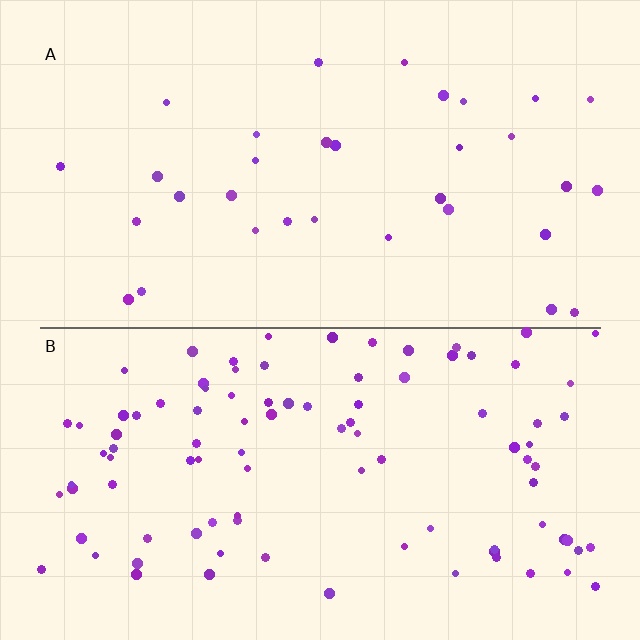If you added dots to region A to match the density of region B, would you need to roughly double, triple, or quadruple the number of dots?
Approximately triple.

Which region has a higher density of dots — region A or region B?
B (the bottom).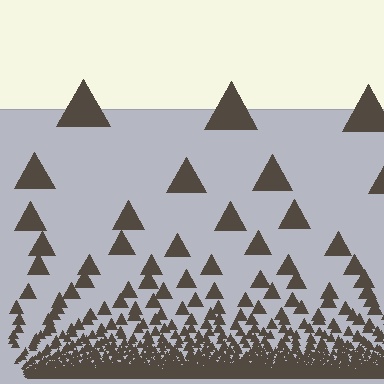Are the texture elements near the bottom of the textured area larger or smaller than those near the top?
Smaller. The gradient is inverted — elements near the bottom are smaller and denser.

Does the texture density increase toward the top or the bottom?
Density increases toward the bottom.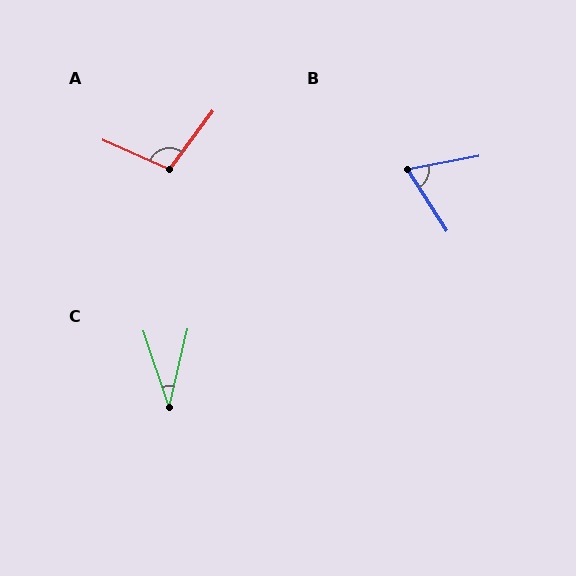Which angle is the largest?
A, at approximately 103 degrees.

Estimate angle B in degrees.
Approximately 68 degrees.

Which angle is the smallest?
C, at approximately 32 degrees.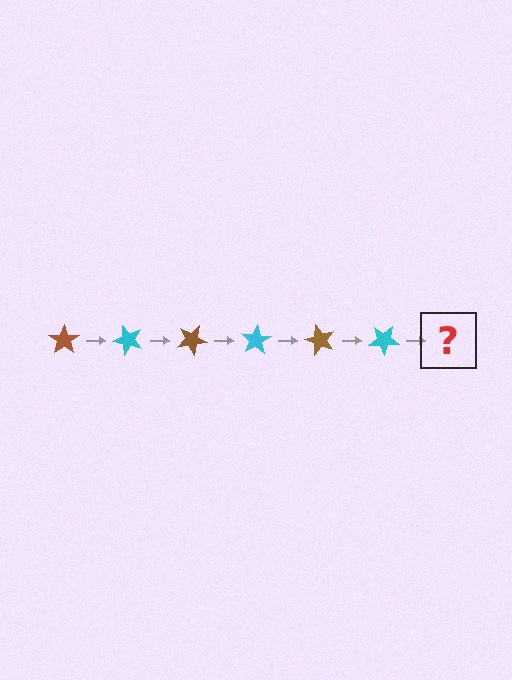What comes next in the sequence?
The next element should be a brown star, rotated 300 degrees from the start.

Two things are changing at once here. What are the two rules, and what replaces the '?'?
The two rules are that it rotates 50 degrees each step and the color cycles through brown and cyan. The '?' should be a brown star, rotated 300 degrees from the start.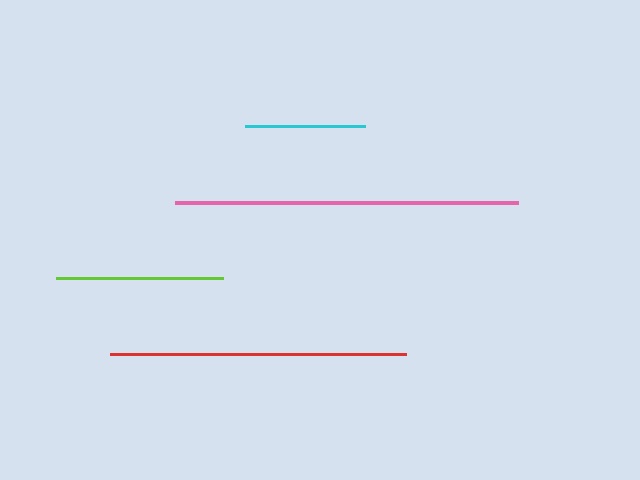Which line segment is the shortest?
The cyan line is the shortest at approximately 120 pixels.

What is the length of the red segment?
The red segment is approximately 296 pixels long.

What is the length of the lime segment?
The lime segment is approximately 167 pixels long.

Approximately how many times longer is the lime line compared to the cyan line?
The lime line is approximately 1.4 times the length of the cyan line.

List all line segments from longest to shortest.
From longest to shortest: pink, red, lime, cyan.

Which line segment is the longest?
The pink line is the longest at approximately 343 pixels.